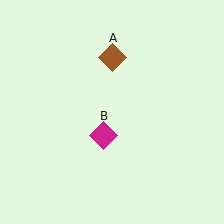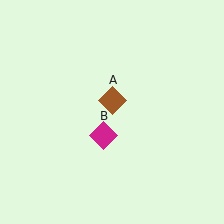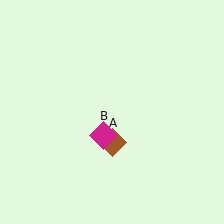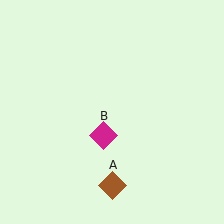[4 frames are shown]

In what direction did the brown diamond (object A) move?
The brown diamond (object A) moved down.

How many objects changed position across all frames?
1 object changed position: brown diamond (object A).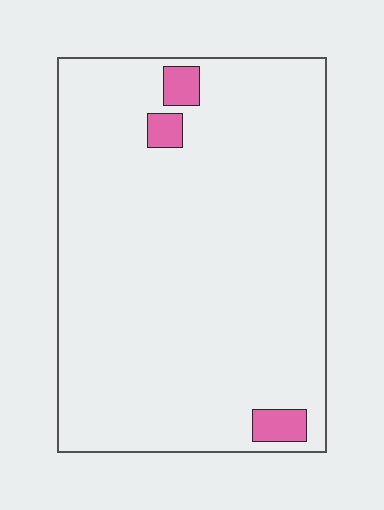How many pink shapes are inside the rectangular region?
3.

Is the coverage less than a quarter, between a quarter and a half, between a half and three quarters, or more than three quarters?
Less than a quarter.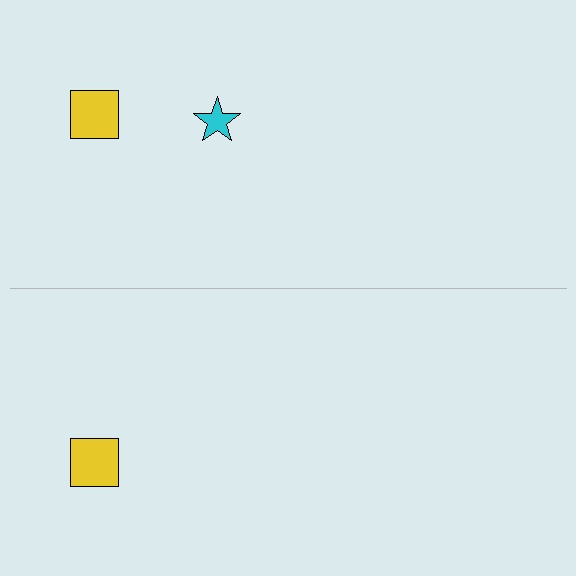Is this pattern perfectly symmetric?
No, the pattern is not perfectly symmetric. A cyan star is missing from the bottom side.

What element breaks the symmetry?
A cyan star is missing from the bottom side.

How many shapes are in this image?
There are 3 shapes in this image.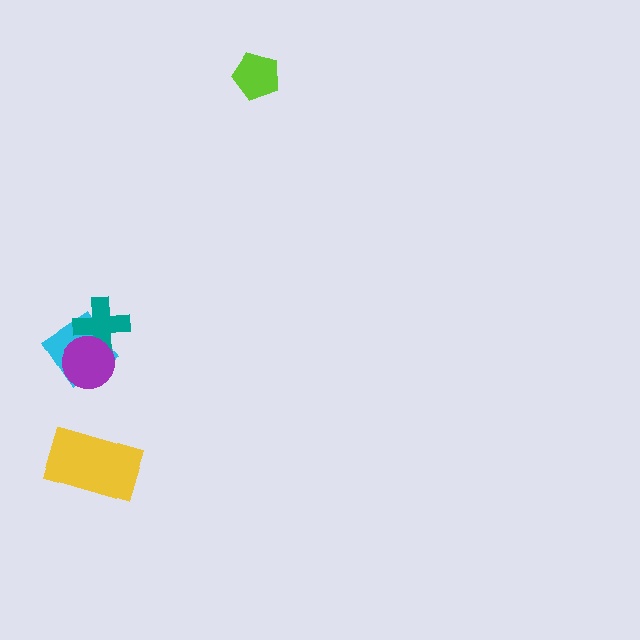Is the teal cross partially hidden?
Yes, it is partially covered by another shape.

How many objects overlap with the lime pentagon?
0 objects overlap with the lime pentagon.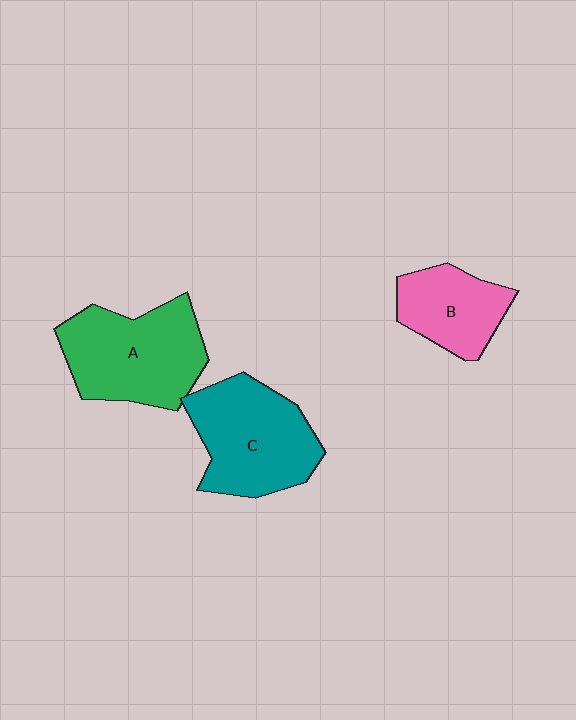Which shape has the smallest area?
Shape B (pink).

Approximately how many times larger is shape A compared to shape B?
Approximately 1.6 times.